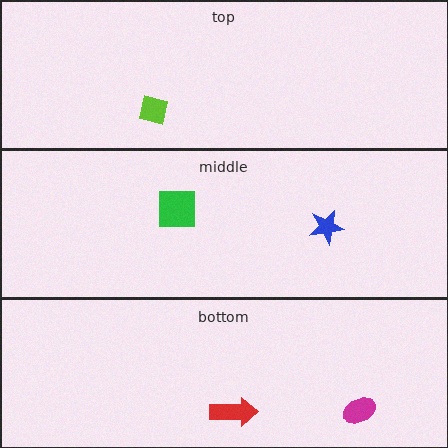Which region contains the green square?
The middle region.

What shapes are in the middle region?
The green square, the blue star.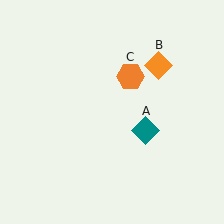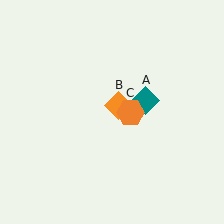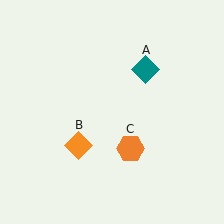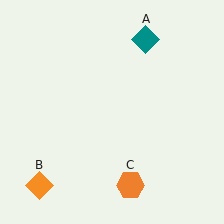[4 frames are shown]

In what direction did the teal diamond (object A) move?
The teal diamond (object A) moved up.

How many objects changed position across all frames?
3 objects changed position: teal diamond (object A), orange diamond (object B), orange hexagon (object C).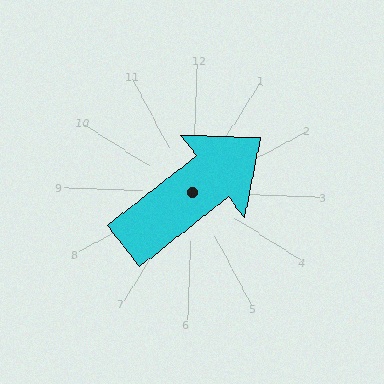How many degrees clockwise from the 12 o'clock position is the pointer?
Approximately 50 degrees.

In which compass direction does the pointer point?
Northeast.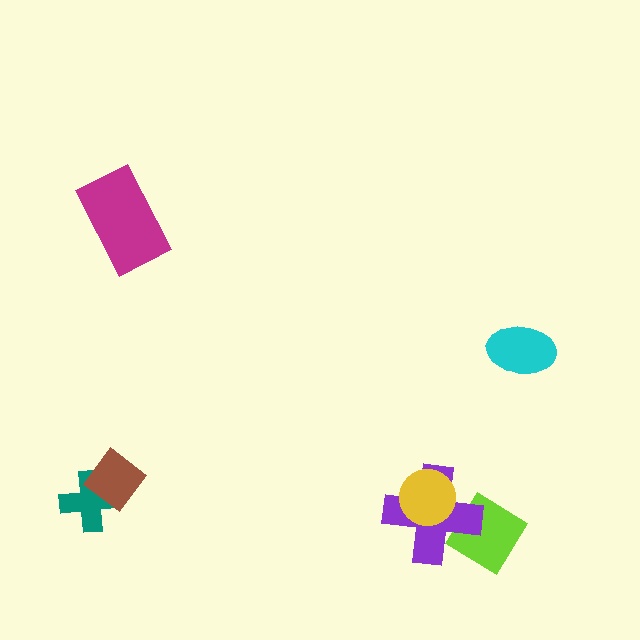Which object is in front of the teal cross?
The brown diamond is in front of the teal cross.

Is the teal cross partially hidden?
Yes, it is partially covered by another shape.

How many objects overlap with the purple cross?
2 objects overlap with the purple cross.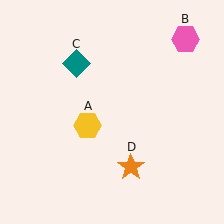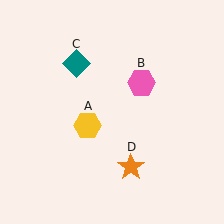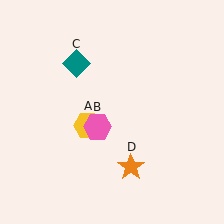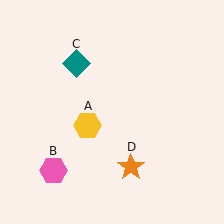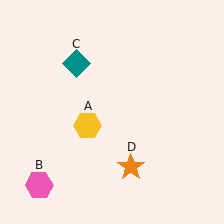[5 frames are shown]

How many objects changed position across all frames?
1 object changed position: pink hexagon (object B).